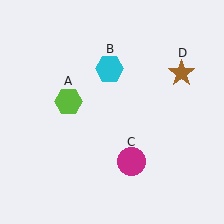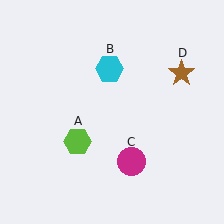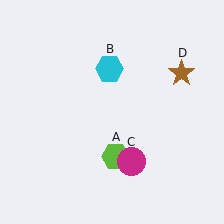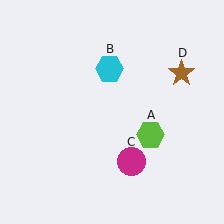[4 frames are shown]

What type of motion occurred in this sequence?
The lime hexagon (object A) rotated counterclockwise around the center of the scene.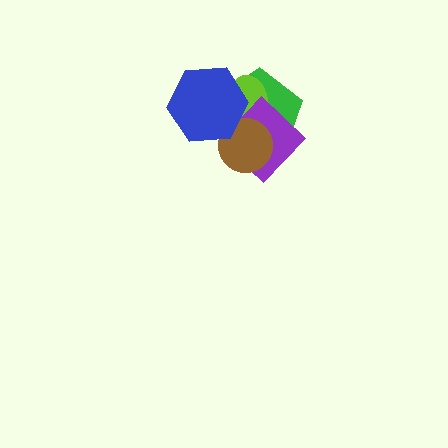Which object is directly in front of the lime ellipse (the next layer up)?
The purple diamond is directly in front of the lime ellipse.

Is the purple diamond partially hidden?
Yes, it is partially covered by another shape.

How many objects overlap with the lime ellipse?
4 objects overlap with the lime ellipse.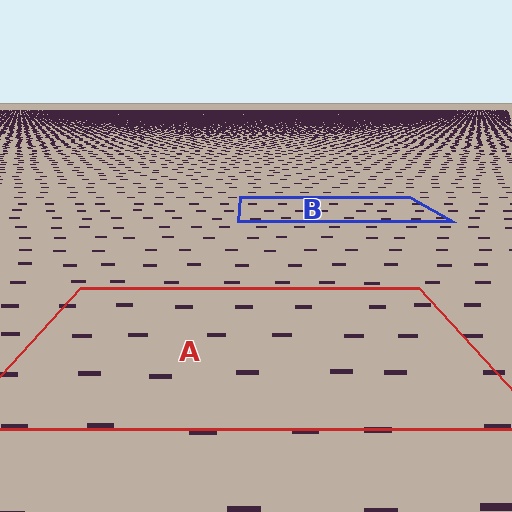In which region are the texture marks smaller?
The texture marks are smaller in region B, because it is farther away.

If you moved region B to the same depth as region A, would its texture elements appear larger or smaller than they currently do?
They would appear larger. At a closer depth, the same texture elements are projected at a bigger on-screen size.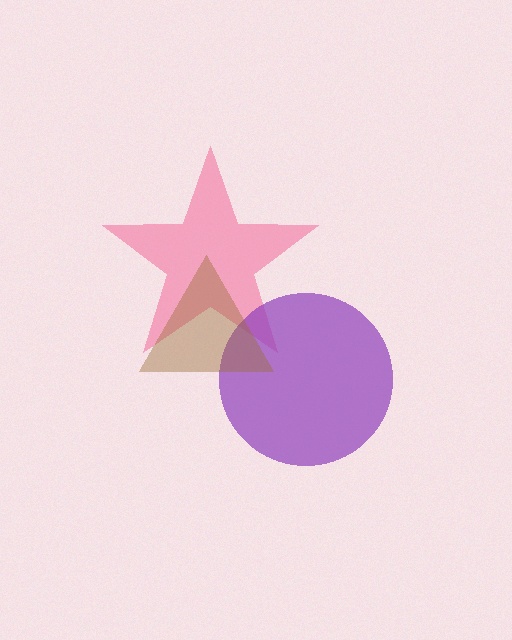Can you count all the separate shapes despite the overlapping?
Yes, there are 3 separate shapes.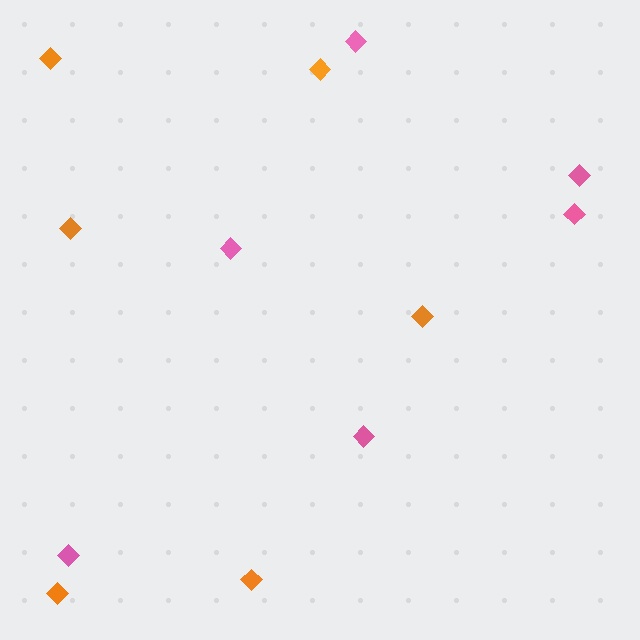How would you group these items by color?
There are 2 groups: one group of orange diamonds (6) and one group of pink diamonds (6).